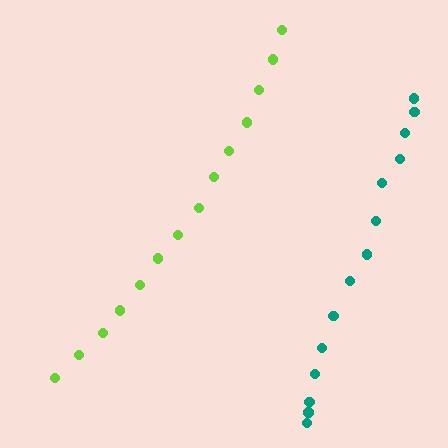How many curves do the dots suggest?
There are 2 distinct paths.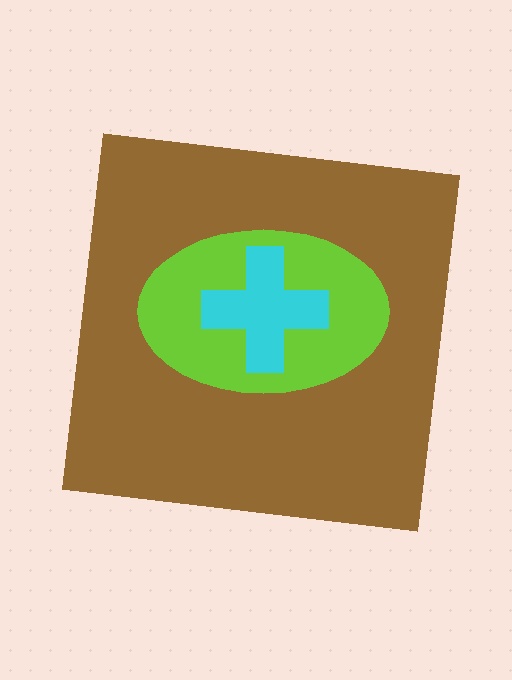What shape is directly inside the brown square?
The lime ellipse.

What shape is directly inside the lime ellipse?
The cyan cross.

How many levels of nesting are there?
3.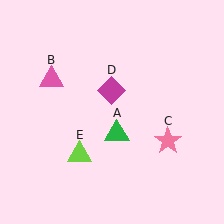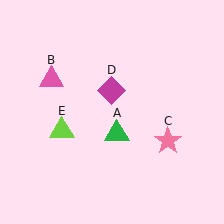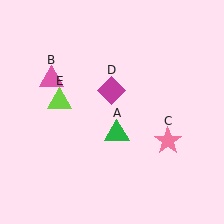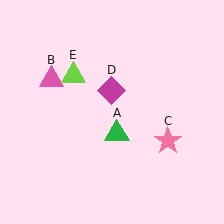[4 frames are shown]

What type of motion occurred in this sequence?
The lime triangle (object E) rotated clockwise around the center of the scene.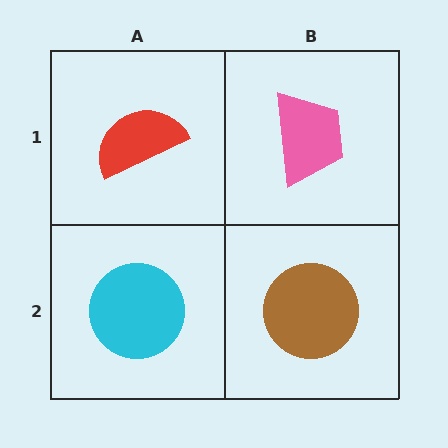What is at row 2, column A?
A cyan circle.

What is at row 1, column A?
A red semicircle.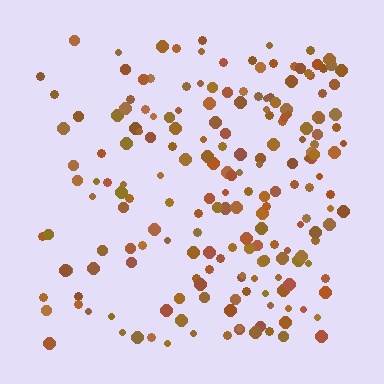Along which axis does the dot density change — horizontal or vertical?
Horizontal.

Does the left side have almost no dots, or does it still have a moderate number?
Still a moderate number, just noticeably fewer than the right.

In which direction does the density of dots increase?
From left to right, with the right side densest.